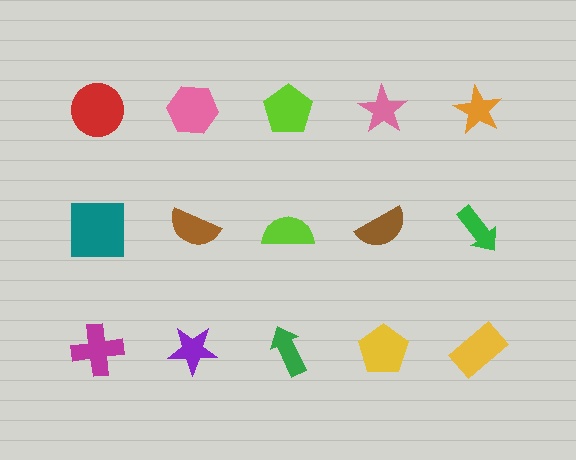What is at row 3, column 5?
A yellow rectangle.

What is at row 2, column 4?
A brown semicircle.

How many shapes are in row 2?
5 shapes.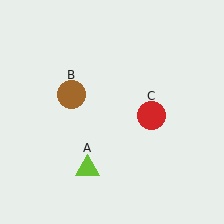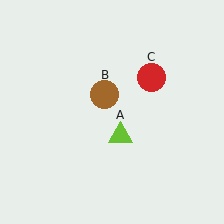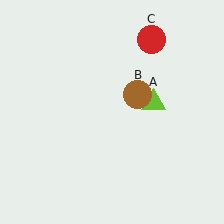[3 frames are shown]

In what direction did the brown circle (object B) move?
The brown circle (object B) moved right.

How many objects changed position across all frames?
3 objects changed position: lime triangle (object A), brown circle (object B), red circle (object C).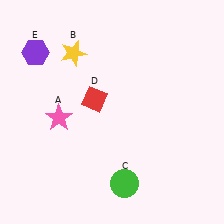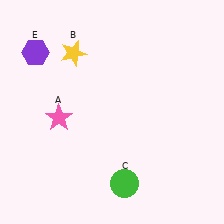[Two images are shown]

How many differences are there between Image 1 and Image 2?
There is 1 difference between the two images.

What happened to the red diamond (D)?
The red diamond (D) was removed in Image 2. It was in the top-left area of Image 1.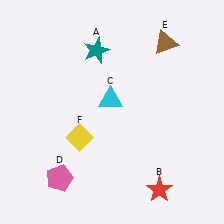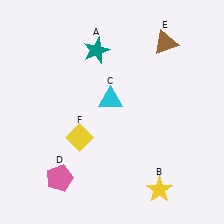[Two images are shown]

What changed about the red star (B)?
In Image 1, B is red. In Image 2, it changed to yellow.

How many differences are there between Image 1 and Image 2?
There is 1 difference between the two images.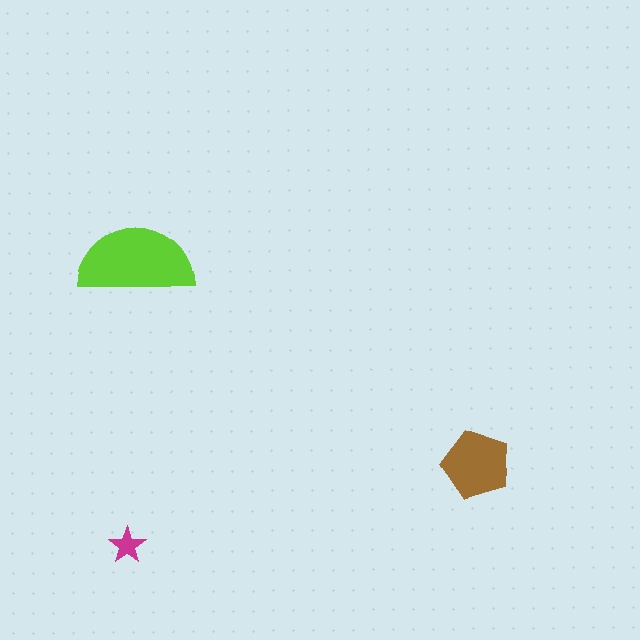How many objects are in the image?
There are 3 objects in the image.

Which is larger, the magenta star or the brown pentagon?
The brown pentagon.